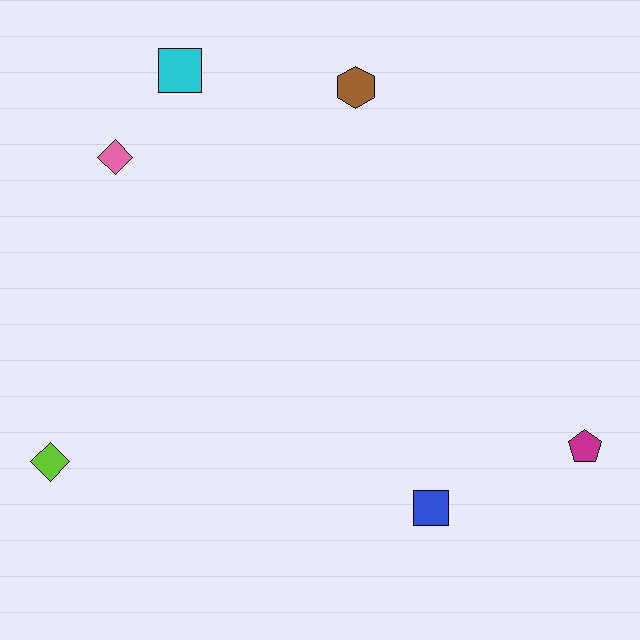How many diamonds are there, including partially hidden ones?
There are 2 diamonds.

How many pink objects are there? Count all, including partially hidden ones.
There is 1 pink object.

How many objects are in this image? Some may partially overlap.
There are 6 objects.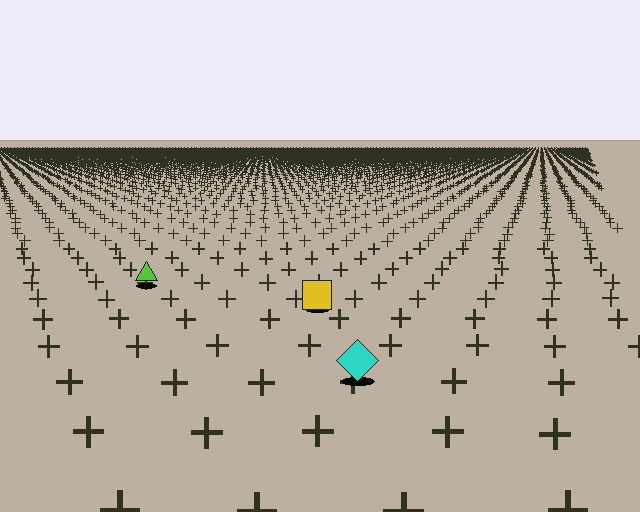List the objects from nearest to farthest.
From nearest to farthest: the cyan diamond, the yellow square, the lime triangle.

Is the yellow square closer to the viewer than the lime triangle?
Yes. The yellow square is closer — you can tell from the texture gradient: the ground texture is coarser near it.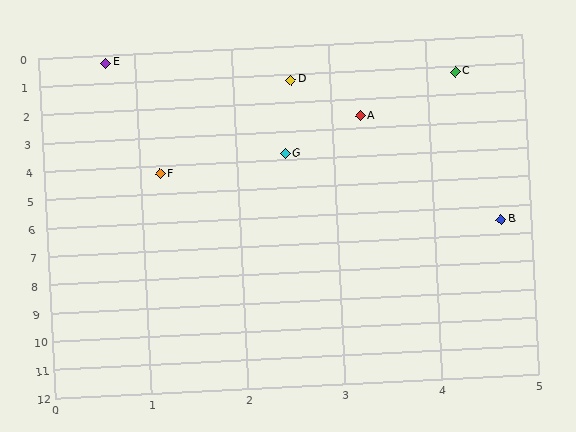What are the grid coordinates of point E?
Point E is at approximately (0.7, 0.3).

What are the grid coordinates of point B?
Point B is at approximately (4.7, 6.5).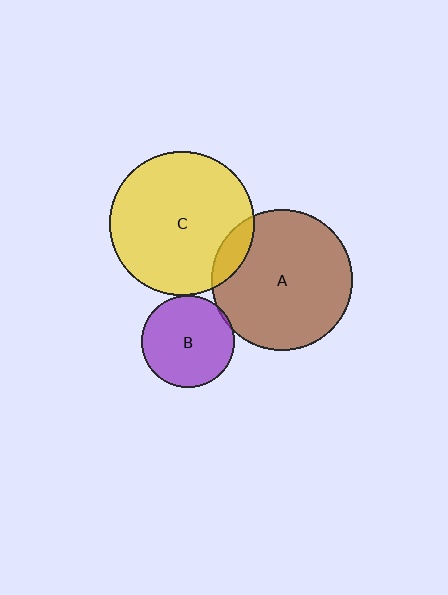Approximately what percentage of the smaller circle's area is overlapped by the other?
Approximately 5%.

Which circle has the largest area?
Circle C (yellow).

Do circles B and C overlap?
Yes.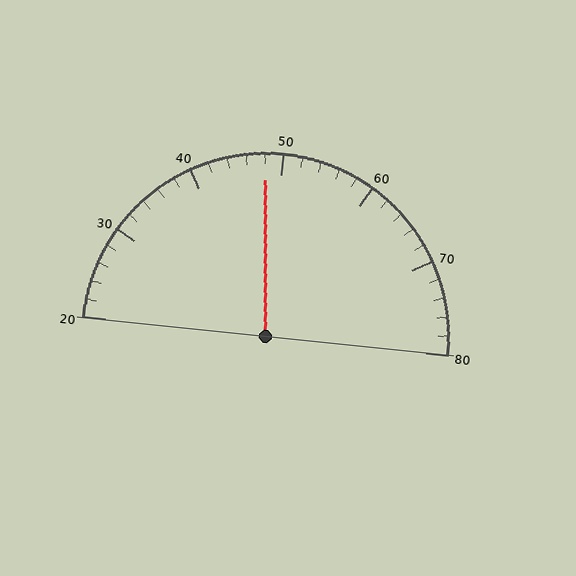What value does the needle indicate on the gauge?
The needle indicates approximately 48.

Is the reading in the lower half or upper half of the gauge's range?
The reading is in the lower half of the range (20 to 80).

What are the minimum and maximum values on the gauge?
The gauge ranges from 20 to 80.